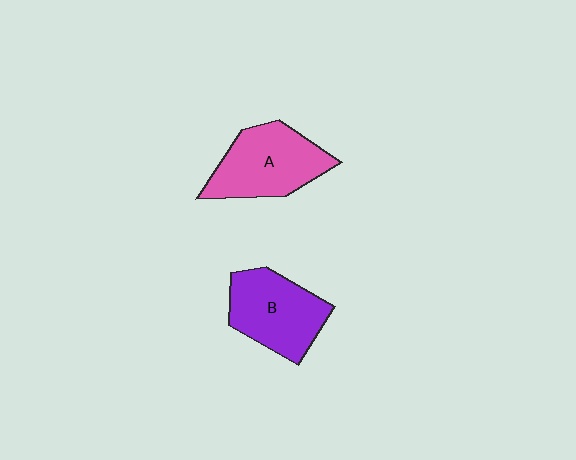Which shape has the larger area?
Shape A (pink).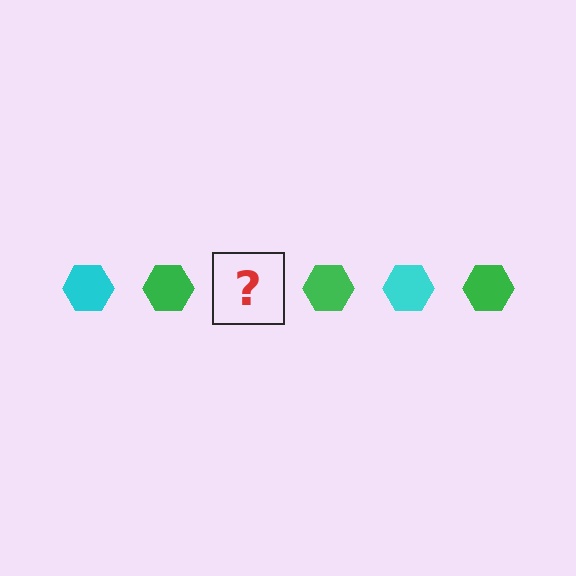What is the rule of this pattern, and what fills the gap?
The rule is that the pattern cycles through cyan, green hexagons. The gap should be filled with a cyan hexagon.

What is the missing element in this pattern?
The missing element is a cyan hexagon.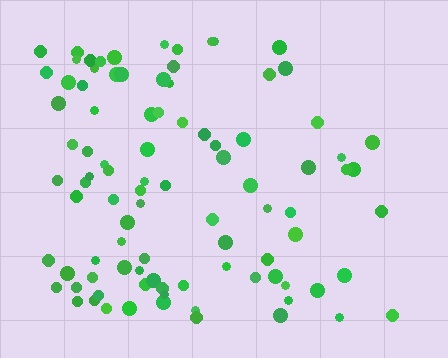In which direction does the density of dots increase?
From right to left, with the left side densest.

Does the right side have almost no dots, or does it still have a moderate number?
Still a moderate number, just noticeably fewer than the left.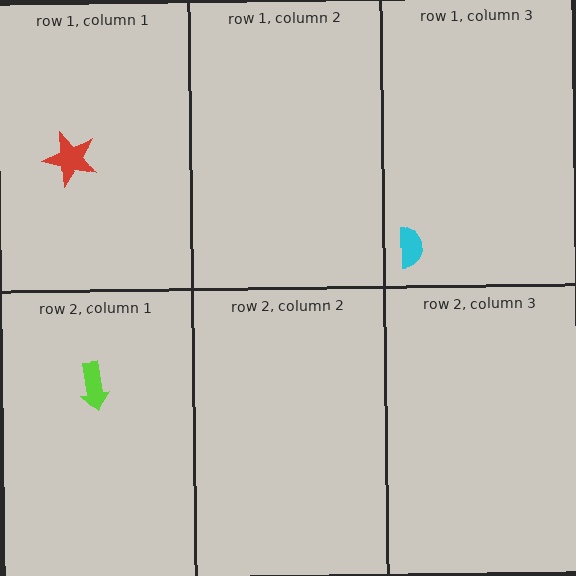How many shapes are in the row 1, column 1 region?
1.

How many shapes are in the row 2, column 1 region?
1.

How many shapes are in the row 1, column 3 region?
1.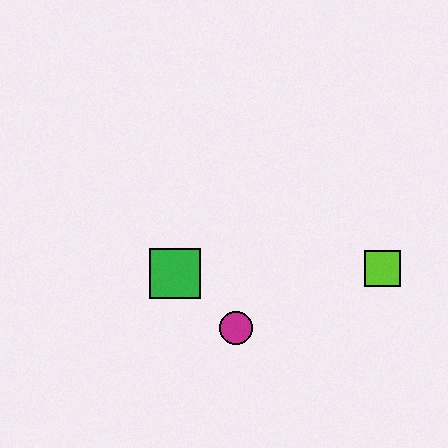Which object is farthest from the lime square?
The green square is farthest from the lime square.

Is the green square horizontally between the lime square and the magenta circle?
No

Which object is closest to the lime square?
The magenta circle is closest to the lime square.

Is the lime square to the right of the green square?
Yes